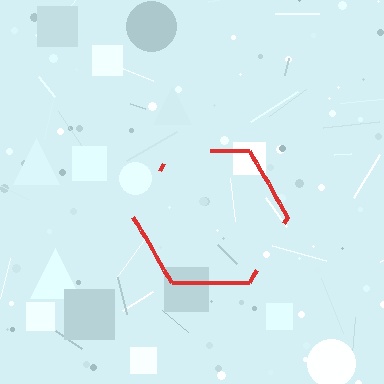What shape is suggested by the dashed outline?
The dashed outline suggests a hexagon.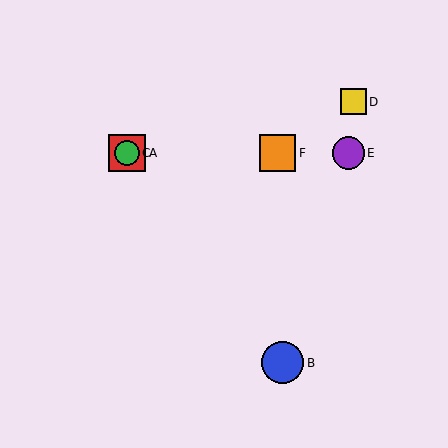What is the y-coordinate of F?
Object F is at y≈153.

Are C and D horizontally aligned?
No, C is at y≈153 and D is at y≈102.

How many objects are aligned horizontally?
4 objects (A, C, E, F) are aligned horizontally.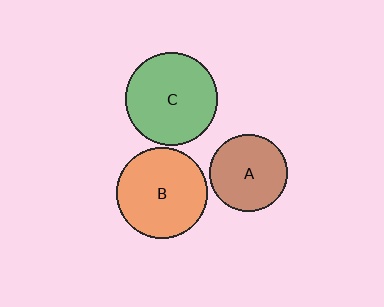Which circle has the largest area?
Circle C (green).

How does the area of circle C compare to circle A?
Approximately 1.4 times.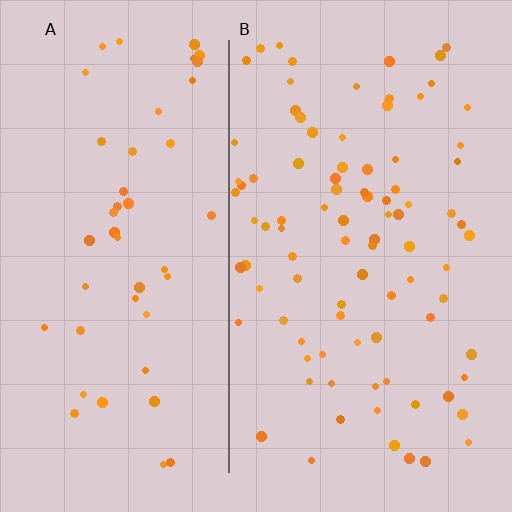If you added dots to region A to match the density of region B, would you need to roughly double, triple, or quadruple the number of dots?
Approximately double.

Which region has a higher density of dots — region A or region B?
B (the right).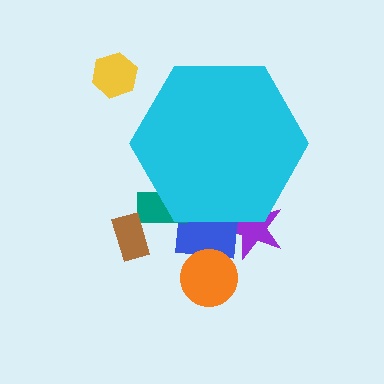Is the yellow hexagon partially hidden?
No, the yellow hexagon is fully visible.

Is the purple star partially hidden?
Yes, the purple star is partially hidden behind the cyan hexagon.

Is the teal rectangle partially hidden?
Yes, the teal rectangle is partially hidden behind the cyan hexagon.